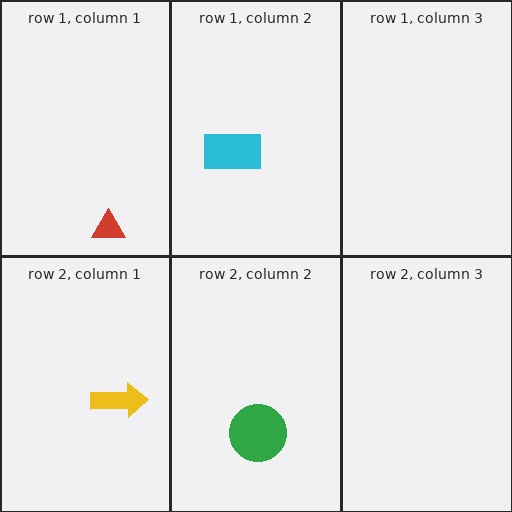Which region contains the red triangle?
The row 1, column 1 region.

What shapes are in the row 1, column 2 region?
The cyan rectangle.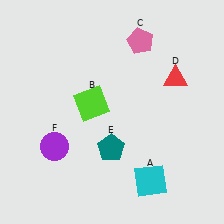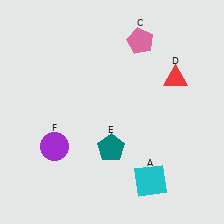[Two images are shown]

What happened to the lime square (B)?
The lime square (B) was removed in Image 2. It was in the top-left area of Image 1.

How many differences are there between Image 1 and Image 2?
There is 1 difference between the two images.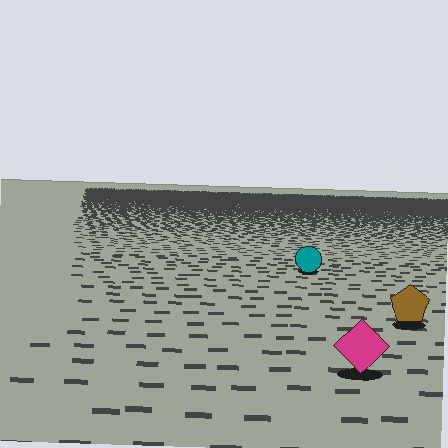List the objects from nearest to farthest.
From nearest to farthest: the magenta diamond, the brown pentagon, the teal circle.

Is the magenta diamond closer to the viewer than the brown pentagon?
Yes. The magenta diamond is closer — you can tell from the texture gradient: the ground texture is coarser near it.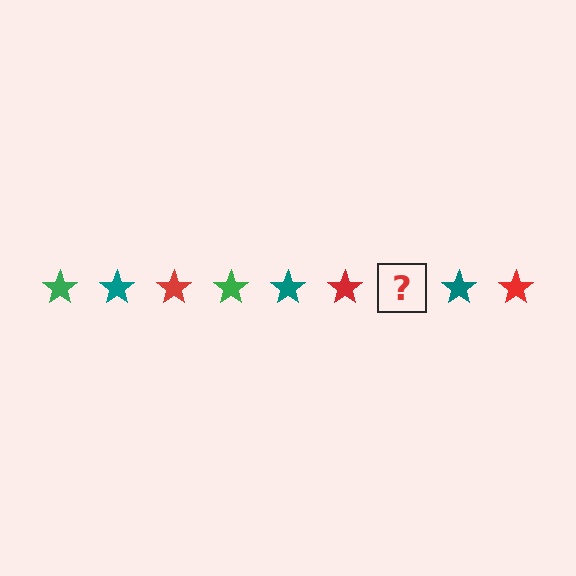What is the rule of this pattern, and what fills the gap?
The rule is that the pattern cycles through green, teal, red stars. The gap should be filled with a green star.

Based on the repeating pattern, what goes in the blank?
The blank should be a green star.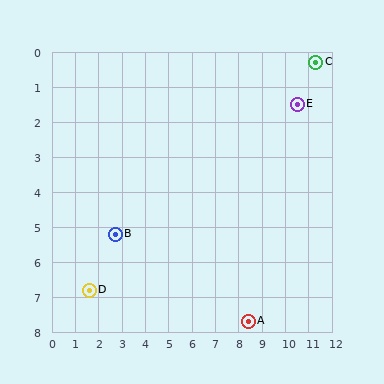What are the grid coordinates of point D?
Point D is at approximately (1.6, 6.8).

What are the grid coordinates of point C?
Point C is at approximately (11.3, 0.3).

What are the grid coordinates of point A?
Point A is at approximately (8.4, 7.7).